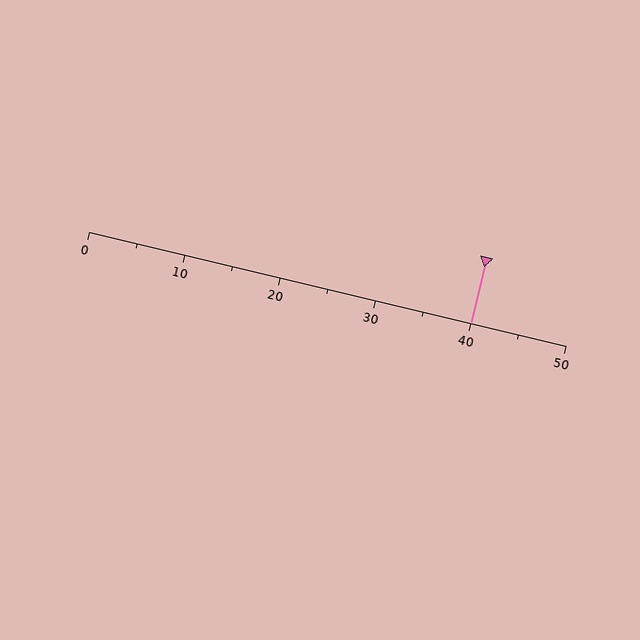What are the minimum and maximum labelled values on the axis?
The axis runs from 0 to 50.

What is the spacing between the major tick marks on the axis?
The major ticks are spaced 10 apart.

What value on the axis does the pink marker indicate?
The marker indicates approximately 40.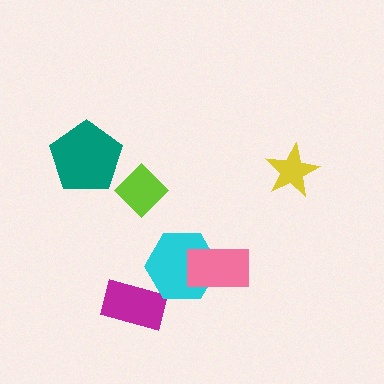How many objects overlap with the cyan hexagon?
1 object overlaps with the cyan hexagon.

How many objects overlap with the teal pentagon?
0 objects overlap with the teal pentagon.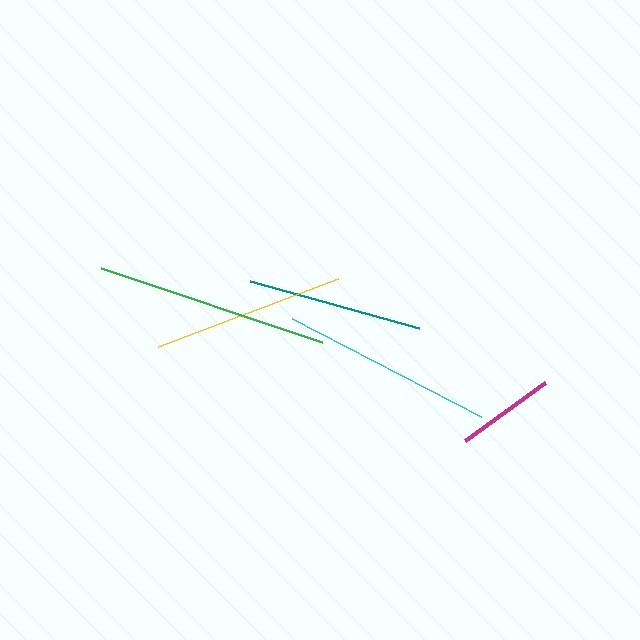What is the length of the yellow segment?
The yellow segment is approximately 192 pixels long.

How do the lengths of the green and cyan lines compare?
The green and cyan lines are approximately the same length.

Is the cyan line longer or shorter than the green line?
The green line is longer than the cyan line.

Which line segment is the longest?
The green line is the longest at approximately 233 pixels.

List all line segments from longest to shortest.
From longest to shortest: green, cyan, yellow, teal, magenta.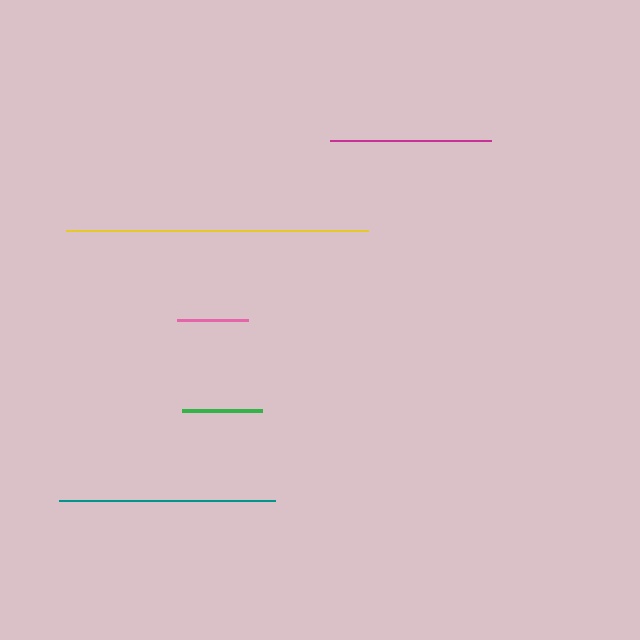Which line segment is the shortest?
The pink line is the shortest at approximately 71 pixels.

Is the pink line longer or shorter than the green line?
The green line is longer than the pink line.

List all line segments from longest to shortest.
From longest to shortest: yellow, teal, magenta, green, pink.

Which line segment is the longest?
The yellow line is the longest at approximately 301 pixels.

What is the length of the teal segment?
The teal segment is approximately 216 pixels long.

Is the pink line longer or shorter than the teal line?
The teal line is longer than the pink line.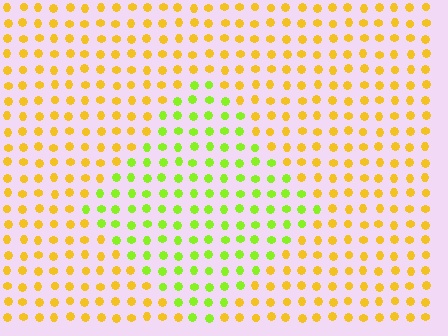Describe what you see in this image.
The image is filled with small yellow elements in a uniform arrangement. A diamond-shaped region is visible where the elements are tinted to a slightly different hue, forming a subtle color boundary.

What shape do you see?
I see a diamond.